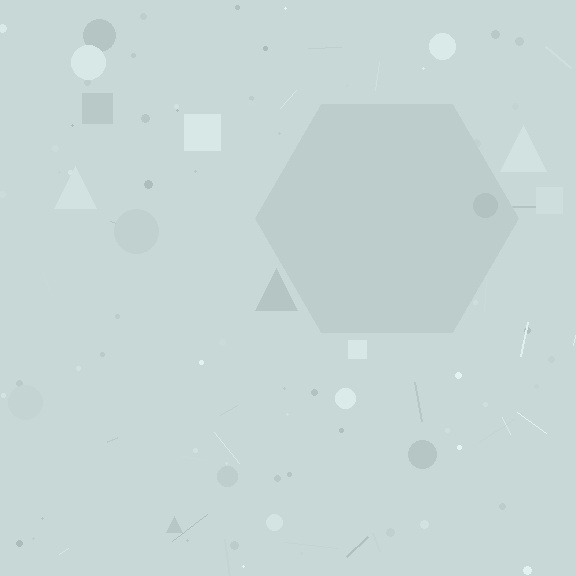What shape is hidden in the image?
A hexagon is hidden in the image.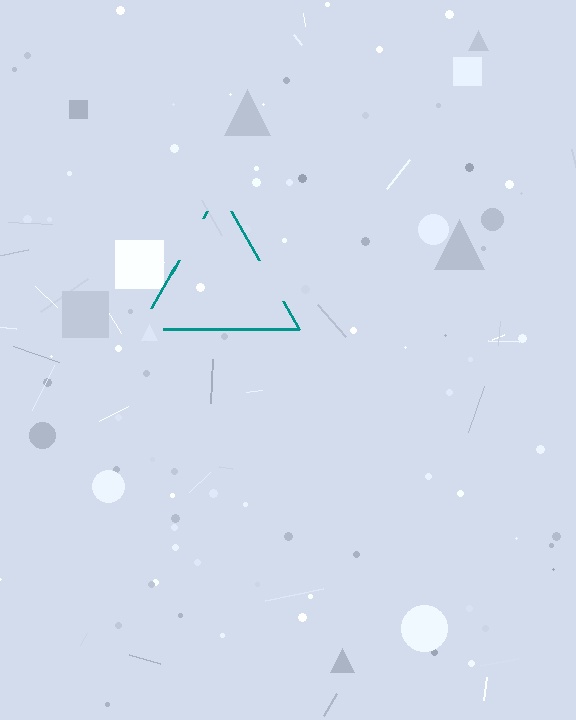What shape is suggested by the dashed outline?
The dashed outline suggests a triangle.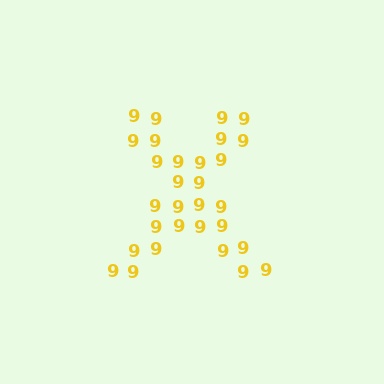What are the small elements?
The small elements are digit 9's.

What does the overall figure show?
The overall figure shows the letter X.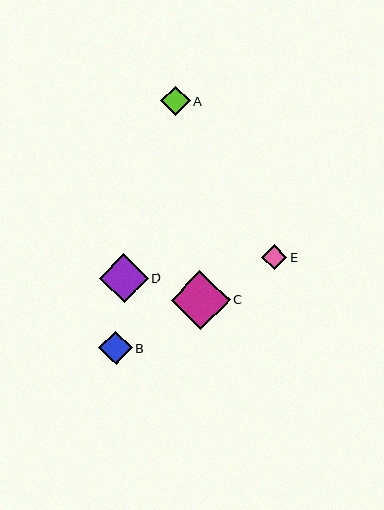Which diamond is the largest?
Diamond C is the largest with a size of approximately 59 pixels.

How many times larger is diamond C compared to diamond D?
Diamond C is approximately 1.2 times the size of diamond D.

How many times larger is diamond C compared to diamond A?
Diamond C is approximately 2.0 times the size of diamond A.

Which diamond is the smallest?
Diamond E is the smallest with a size of approximately 25 pixels.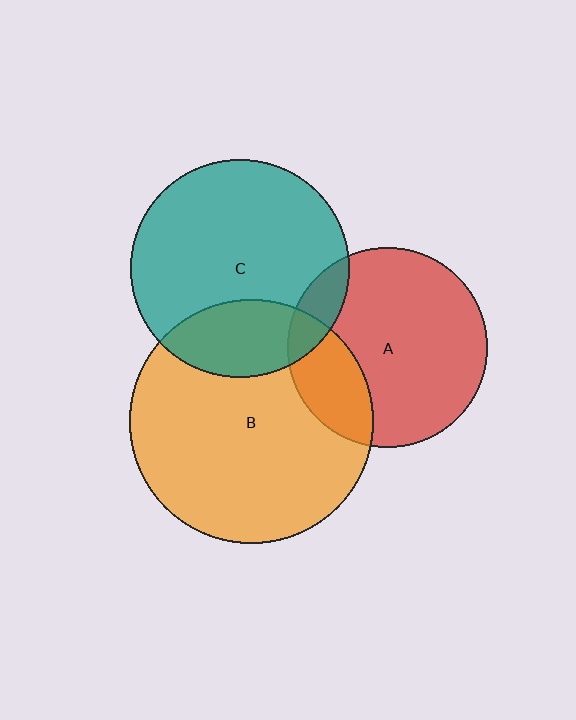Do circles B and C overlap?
Yes.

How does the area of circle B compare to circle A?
Approximately 1.5 times.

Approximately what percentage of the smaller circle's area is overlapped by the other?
Approximately 25%.